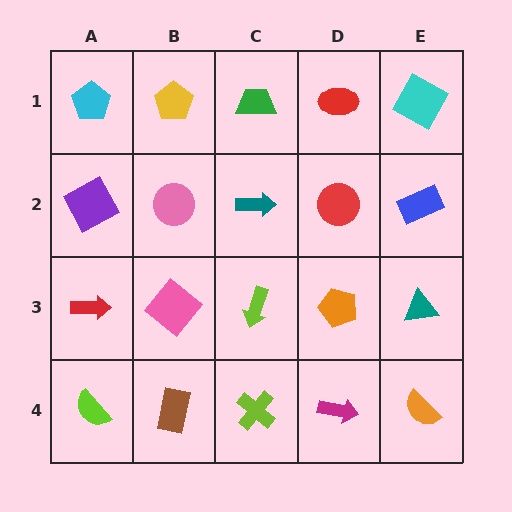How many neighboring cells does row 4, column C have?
3.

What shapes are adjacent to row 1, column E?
A blue rectangle (row 2, column E), a red ellipse (row 1, column D).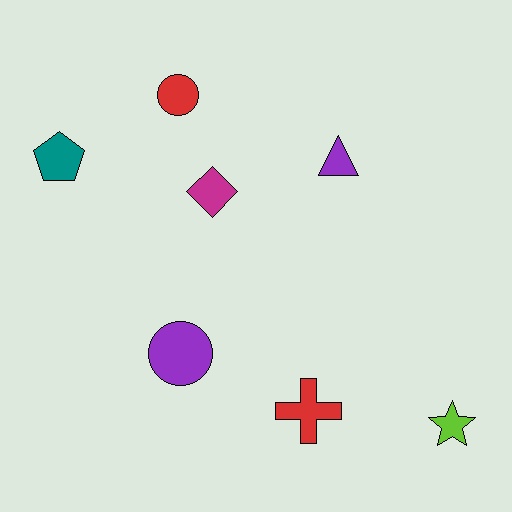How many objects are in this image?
There are 7 objects.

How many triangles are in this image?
There is 1 triangle.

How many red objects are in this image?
There are 2 red objects.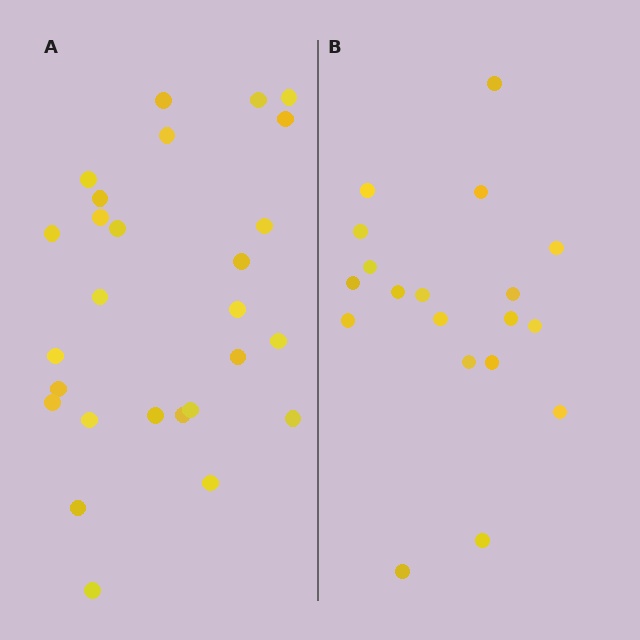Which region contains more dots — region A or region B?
Region A (the left region) has more dots.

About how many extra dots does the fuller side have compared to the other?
Region A has roughly 8 or so more dots than region B.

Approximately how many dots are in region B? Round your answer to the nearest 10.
About 20 dots. (The exact count is 19, which rounds to 20.)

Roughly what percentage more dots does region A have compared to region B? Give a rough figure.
About 40% more.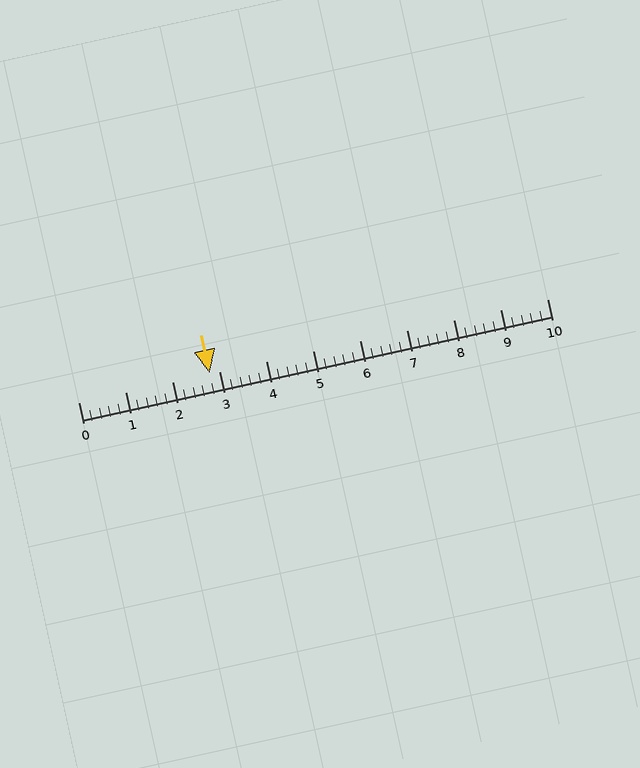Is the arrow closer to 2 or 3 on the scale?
The arrow is closer to 3.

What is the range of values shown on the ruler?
The ruler shows values from 0 to 10.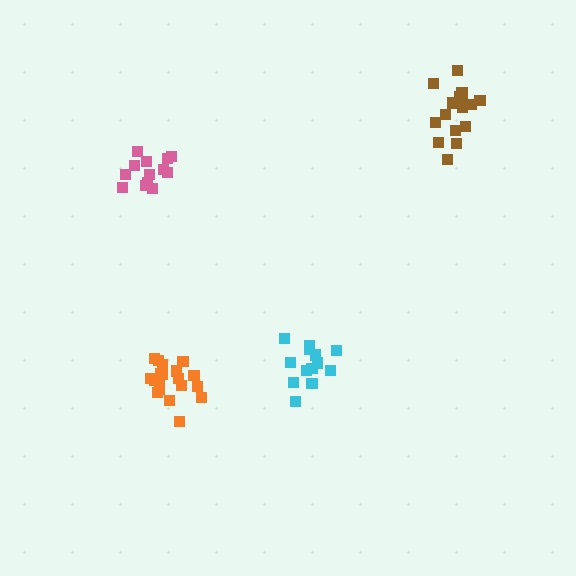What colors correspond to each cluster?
The clusters are colored: brown, orange, pink, cyan.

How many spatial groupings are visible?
There are 4 spatial groupings.